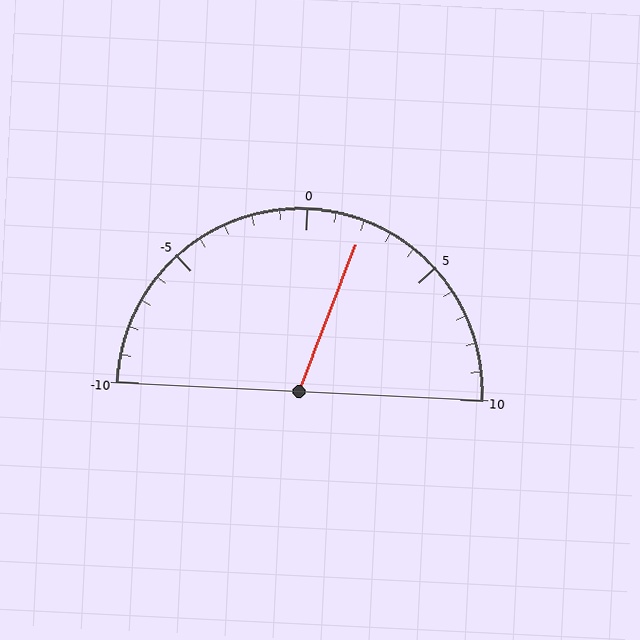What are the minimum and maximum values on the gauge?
The gauge ranges from -10 to 10.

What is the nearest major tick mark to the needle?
The nearest major tick mark is 0.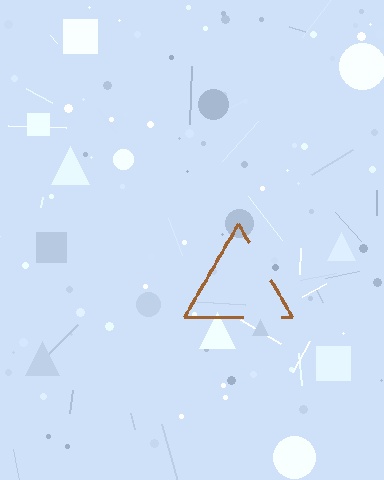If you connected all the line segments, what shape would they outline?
They would outline a triangle.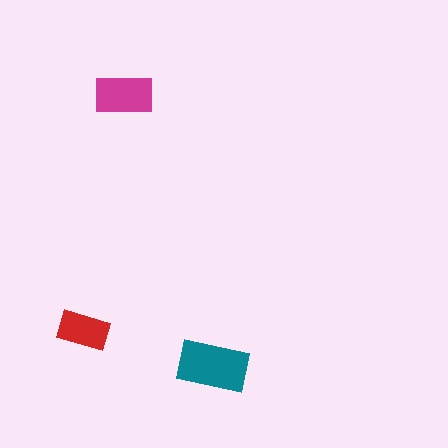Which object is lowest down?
The teal rectangle is bottommost.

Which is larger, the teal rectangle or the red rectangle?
The teal one.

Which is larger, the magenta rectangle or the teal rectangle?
The teal one.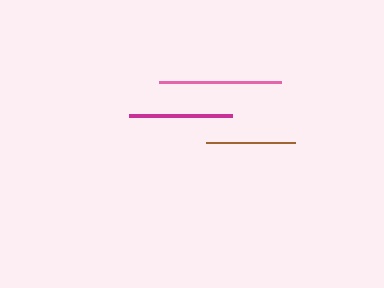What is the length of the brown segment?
The brown segment is approximately 89 pixels long.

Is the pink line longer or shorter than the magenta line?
The pink line is longer than the magenta line.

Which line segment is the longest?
The pink line is the longest at approximately 123 pixels.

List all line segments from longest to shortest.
From longest to shortest: pink, magenta, brown.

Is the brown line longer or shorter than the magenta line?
The magenta line is longer than the brown line.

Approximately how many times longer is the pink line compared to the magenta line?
The pink line is approximately 1.2 times the length of the magenta line.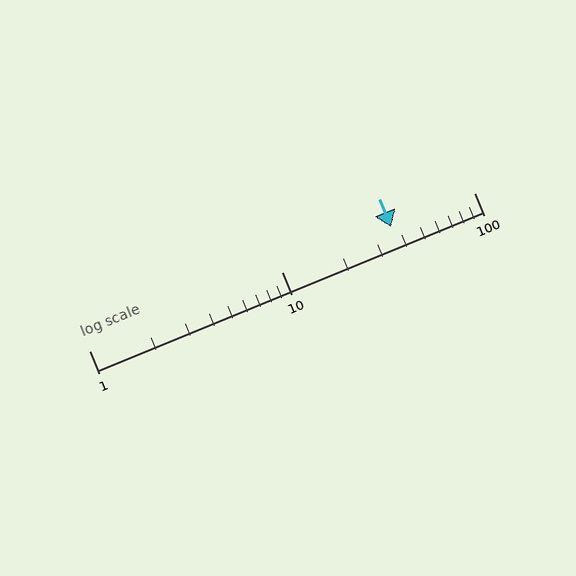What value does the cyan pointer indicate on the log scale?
The pointer indicates approximately 37.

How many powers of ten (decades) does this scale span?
The scale spans 2 decades, from 1 to 100.